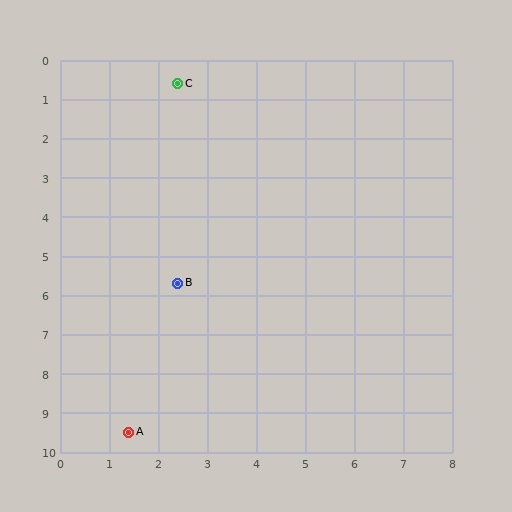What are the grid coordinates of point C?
Point C is at approximately (2.4, 0.6).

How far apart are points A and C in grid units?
Points A and C are about 9.0 grid units apart.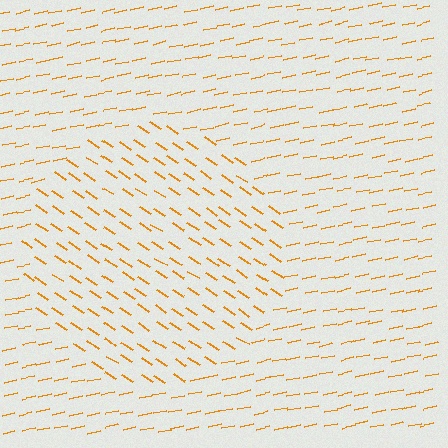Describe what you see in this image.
The image is filled with small orange line segments. A circle region in the image has lines oriented differently from the surrounding lines, creating a visible texture boundary.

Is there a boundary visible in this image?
Yes, there is a texture boundary formed by a change in line orientation.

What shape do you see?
I see a circle.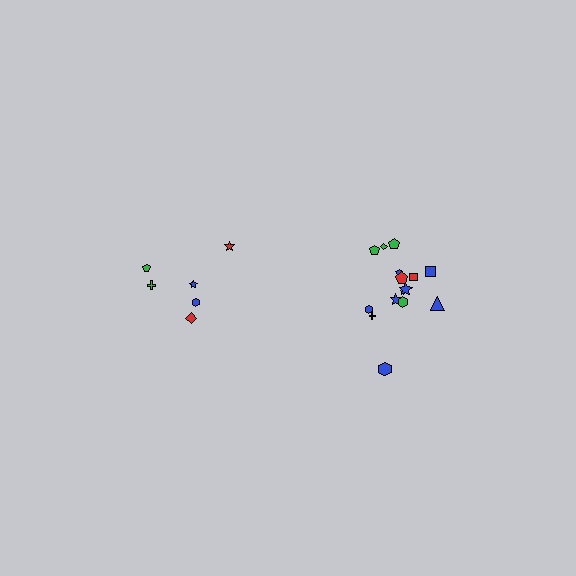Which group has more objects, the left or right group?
The right group.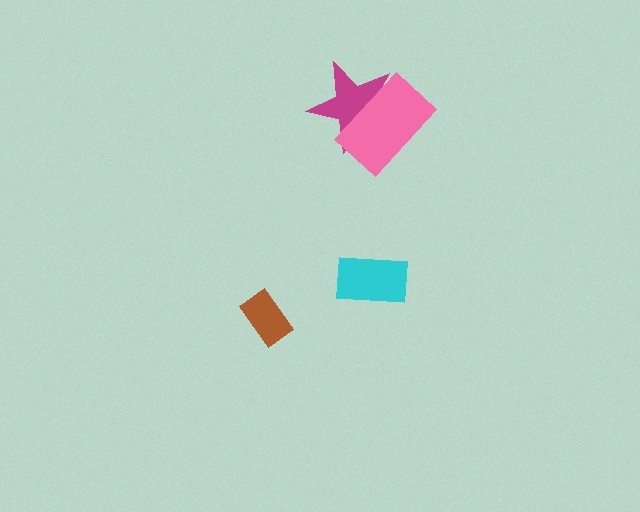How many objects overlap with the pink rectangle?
1 object overlaps with the pink rectangle.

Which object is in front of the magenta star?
The pink rectangle is in front of the magenta star.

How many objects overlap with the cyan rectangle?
0 objects overlap with the cyan rectangle.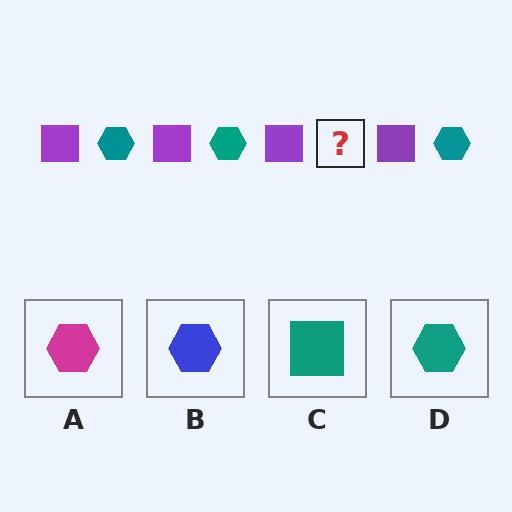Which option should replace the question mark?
Option D.